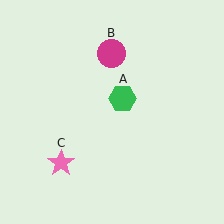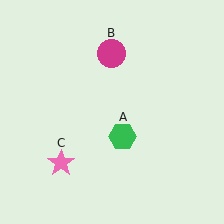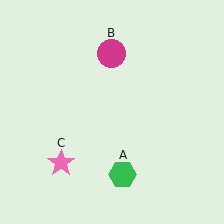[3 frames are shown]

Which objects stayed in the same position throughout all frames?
Magenta circle (object B) and pink star (object C) remained stationary.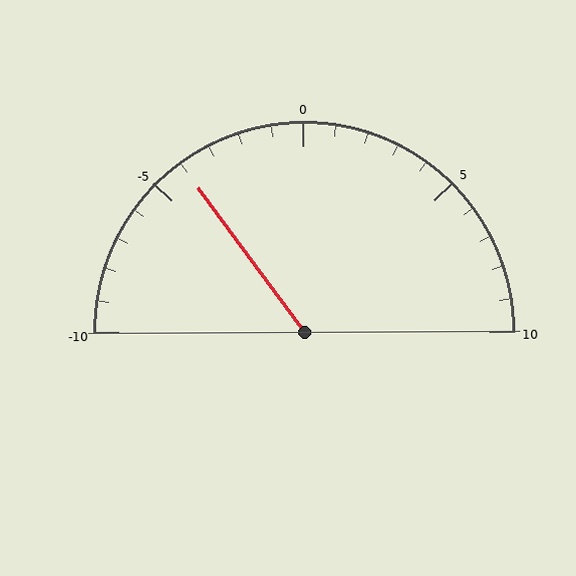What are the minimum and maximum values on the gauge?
The gauge ranges from -10 to 10.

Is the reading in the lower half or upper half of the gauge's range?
The reading is in the lower half of the range (-10 to 10).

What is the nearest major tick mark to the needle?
The nearest major tick mark is -5.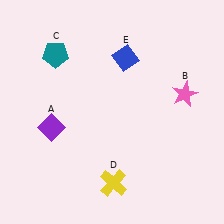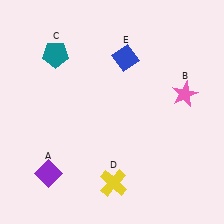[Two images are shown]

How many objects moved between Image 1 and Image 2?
1 object moved between the two images.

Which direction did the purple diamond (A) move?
The purple diamond (A) moved down.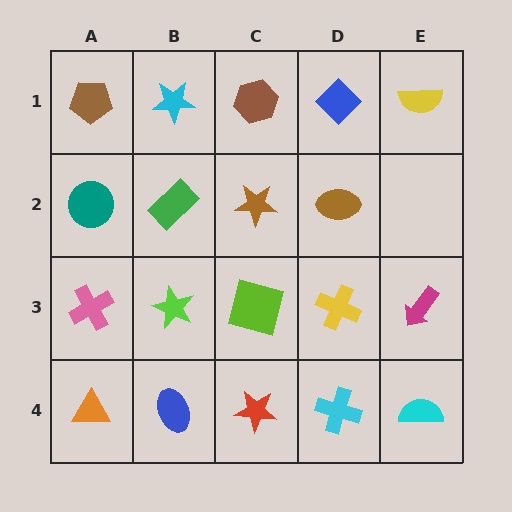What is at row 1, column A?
A brown pentagon.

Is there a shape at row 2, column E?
No, that cell is empty.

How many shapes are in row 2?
4 shapes.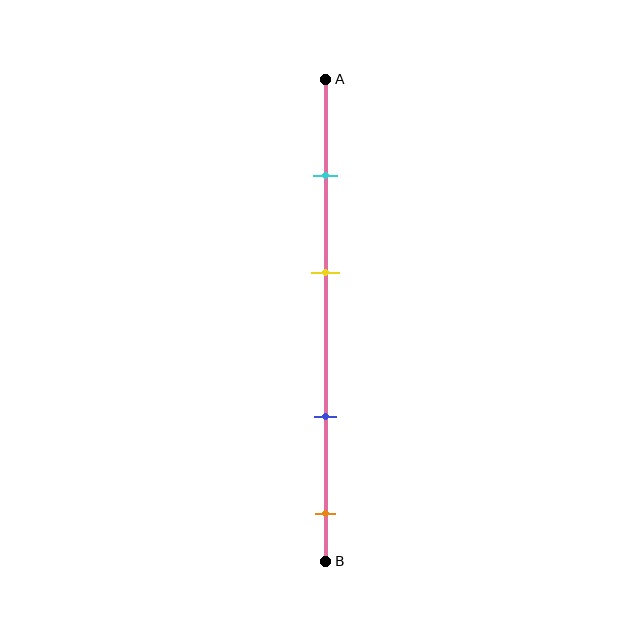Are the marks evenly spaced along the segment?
No, the marks are not evenly spaced.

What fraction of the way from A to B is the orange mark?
The orange mark is approximately 90% (0.9) of the way from A to B.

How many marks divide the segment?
There are 4 marks dividing the segment.